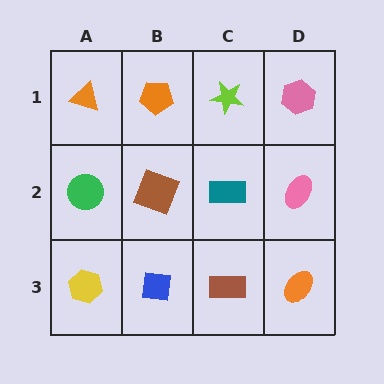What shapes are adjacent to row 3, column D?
A pink ellipse (row 2, column D), a brown rectangle (row 3, column C).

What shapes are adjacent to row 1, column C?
A teal rectangle (row 2, column C), an orange pentagon (row 1, column B), a pink hexagon (row 1, column D).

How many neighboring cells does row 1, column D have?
2.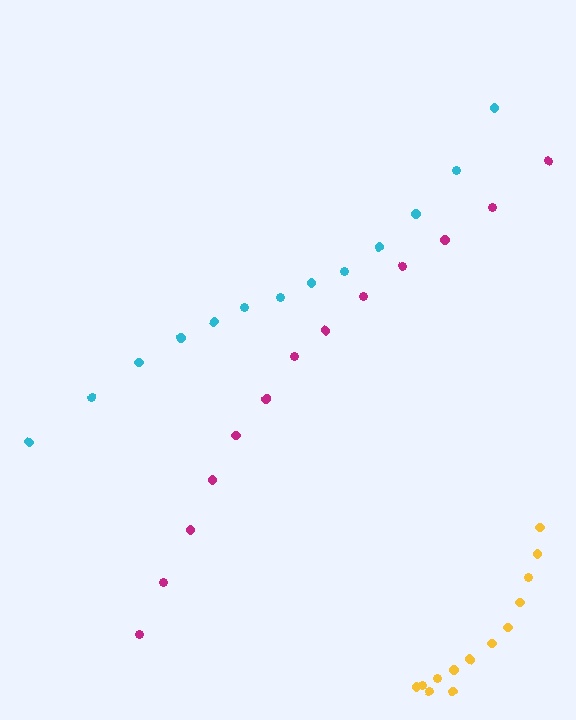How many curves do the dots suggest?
There are 3 distinct paths.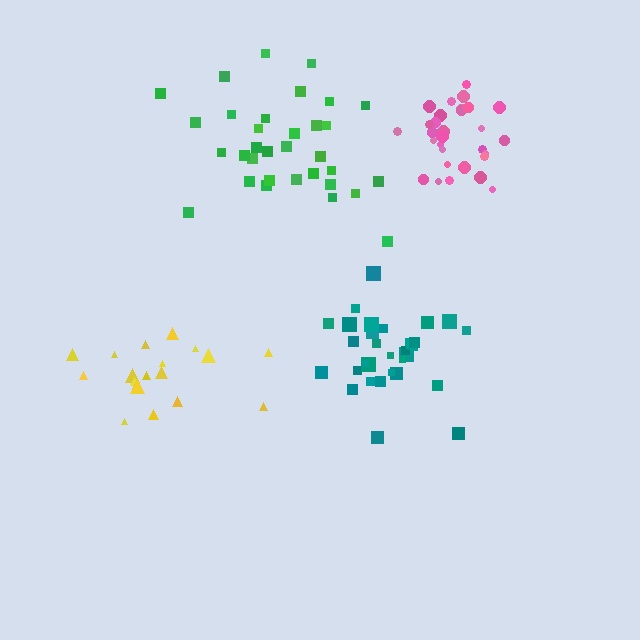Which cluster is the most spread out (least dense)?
Green.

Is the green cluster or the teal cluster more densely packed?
Teal.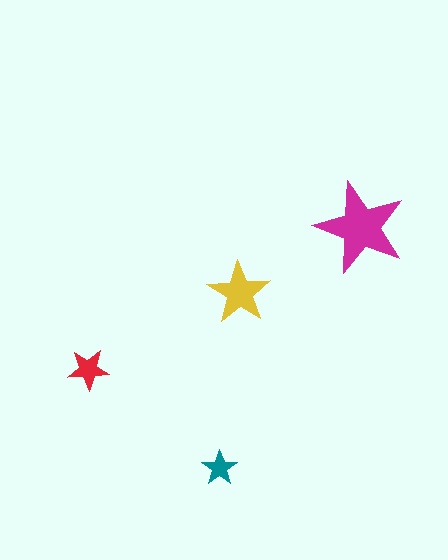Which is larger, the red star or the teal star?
The red one.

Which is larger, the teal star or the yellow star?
The yellow one.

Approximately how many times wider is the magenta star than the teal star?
About 2.5 times wider.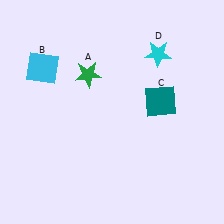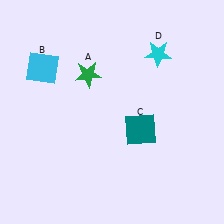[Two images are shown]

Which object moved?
The teal square (C) moved down.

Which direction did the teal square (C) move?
The teal square (C) moved down.